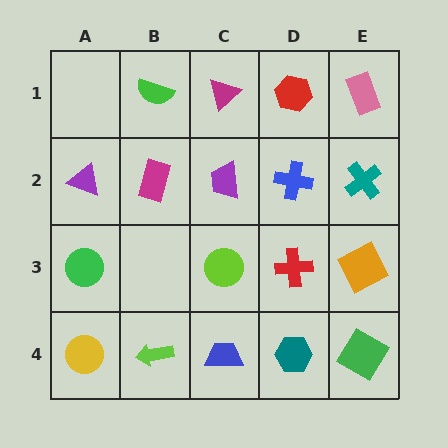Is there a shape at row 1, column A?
No, that cell is empty.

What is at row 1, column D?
A red hexagon.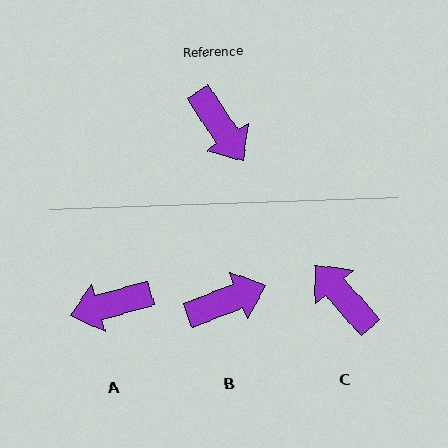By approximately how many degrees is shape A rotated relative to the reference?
Approximately 108 degrees clockwise.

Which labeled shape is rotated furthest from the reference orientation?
C, about 172 degrees away.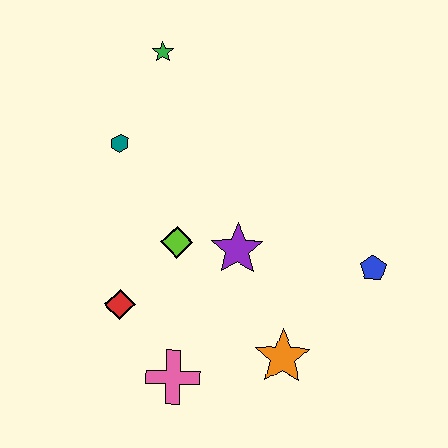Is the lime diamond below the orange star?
No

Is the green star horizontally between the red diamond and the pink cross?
Yes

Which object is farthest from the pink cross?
The green star is farthest from the pink cross.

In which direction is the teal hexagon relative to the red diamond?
The teal hexagon is above the red diamond.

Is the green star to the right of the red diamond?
Yes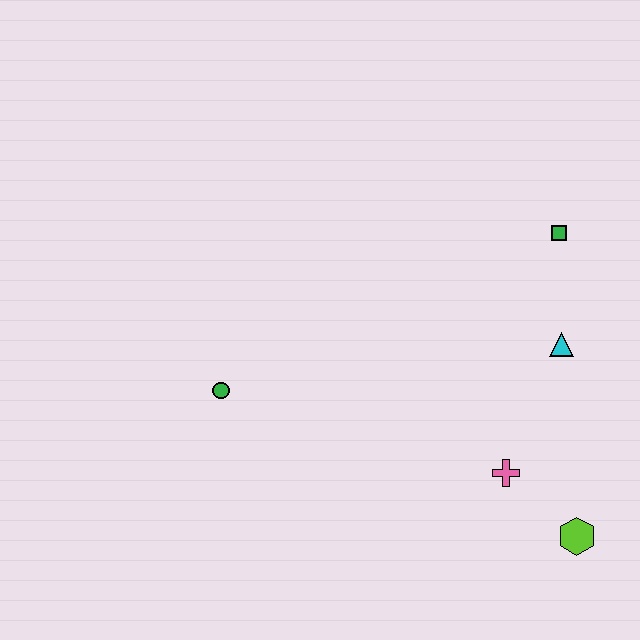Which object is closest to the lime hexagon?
The pink cross is closest to the lime hexagon.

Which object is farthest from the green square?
The green circle is farthest from the green square.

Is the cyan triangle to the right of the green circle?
Yes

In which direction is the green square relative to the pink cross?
The green square is above the pink cross.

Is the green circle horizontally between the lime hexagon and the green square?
No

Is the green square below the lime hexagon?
No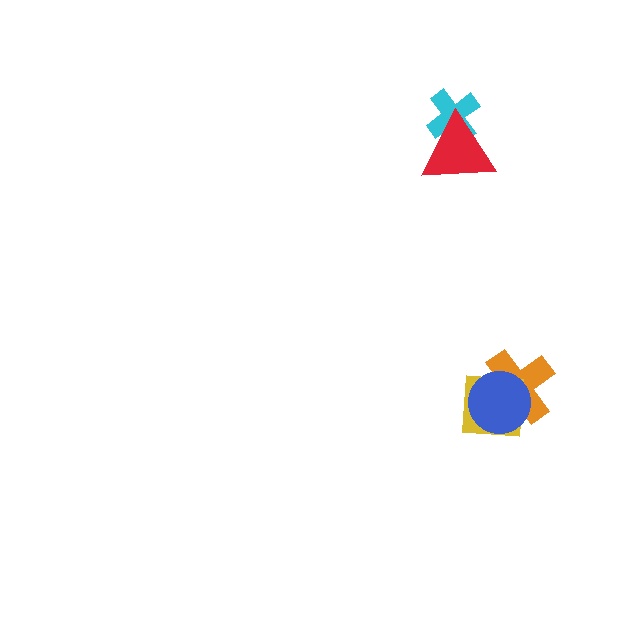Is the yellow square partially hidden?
Yes, it is partially covered by another shape.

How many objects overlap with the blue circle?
2 objects overlap with the blue circle.